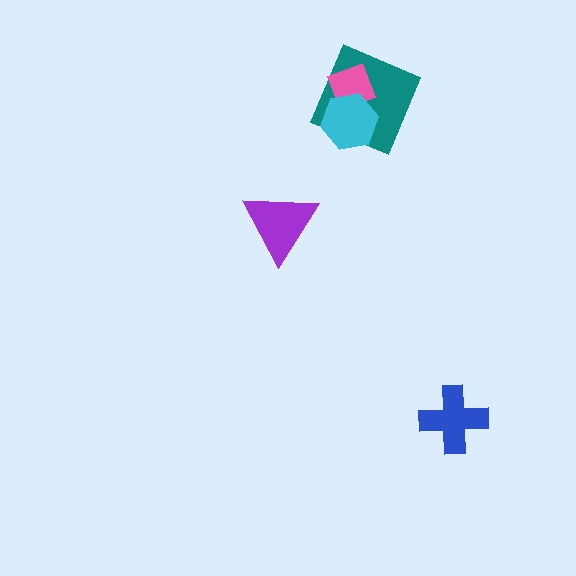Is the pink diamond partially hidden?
Yes, it is partially covered by another shape.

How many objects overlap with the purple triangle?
0 objects overlap with the purple triangle.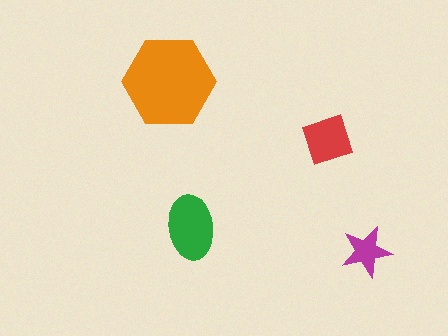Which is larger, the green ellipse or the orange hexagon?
The orange hexagon.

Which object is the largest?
The orange hexagon.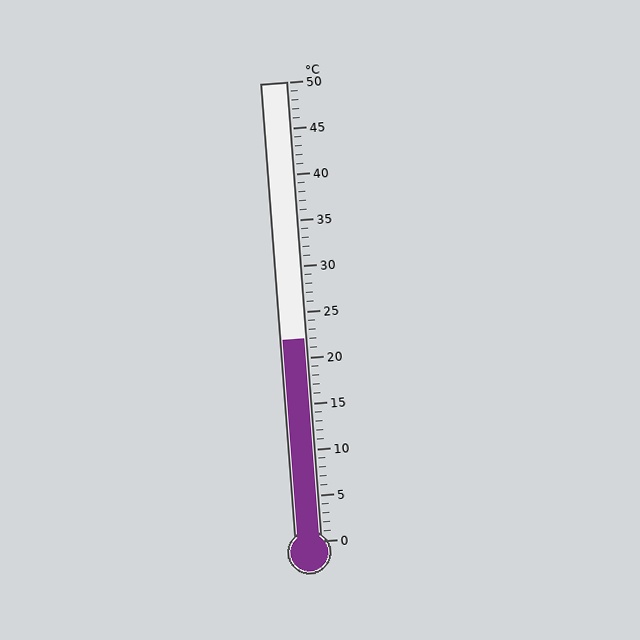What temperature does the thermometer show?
The thermometer shows approximately 22°C.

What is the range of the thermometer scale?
The thermometer scale ranges from 0°C to 50°C.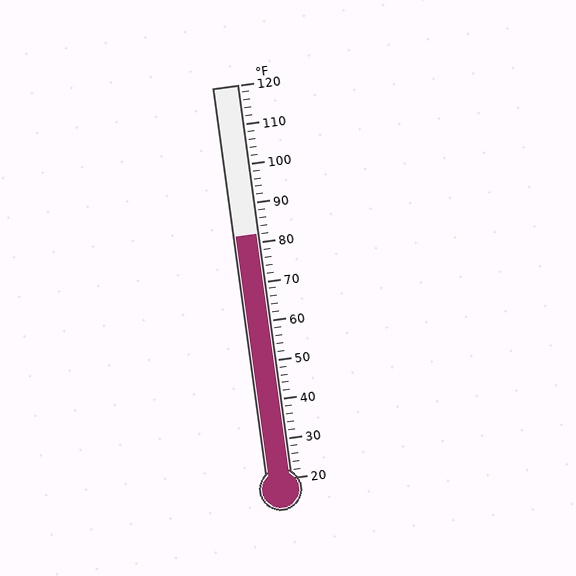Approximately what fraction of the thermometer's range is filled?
The thermometer is filled to approximately 60% of its range.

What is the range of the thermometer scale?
The thermometer scale ranges from 20°F to 120°F.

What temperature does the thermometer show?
The thermometer shows approximately 82°F.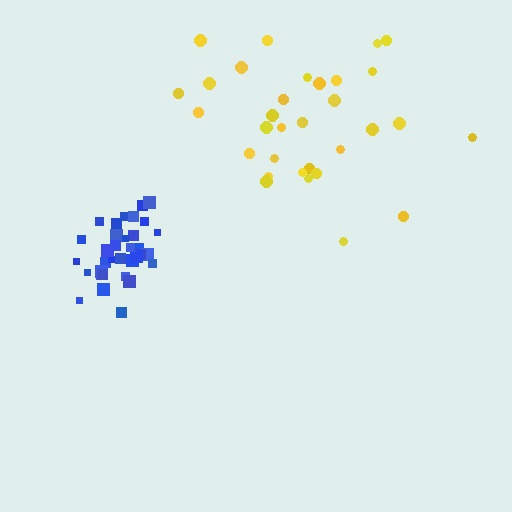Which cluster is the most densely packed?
Blue.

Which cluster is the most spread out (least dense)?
Yellow.